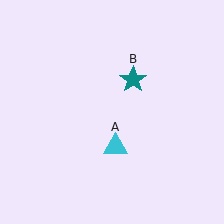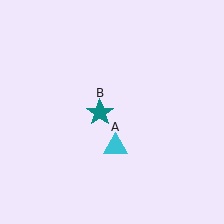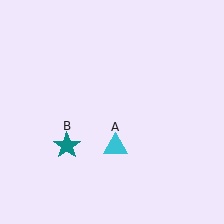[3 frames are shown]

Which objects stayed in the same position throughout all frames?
Cyan triangle (object A) remained stationary.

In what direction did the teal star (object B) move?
The teal star (object B) moved down and to the left.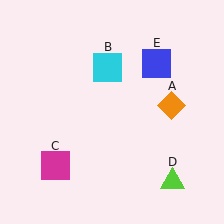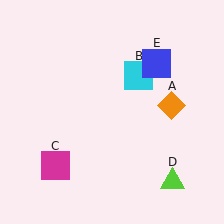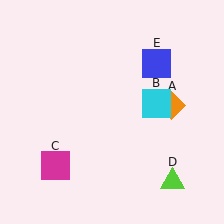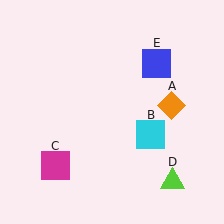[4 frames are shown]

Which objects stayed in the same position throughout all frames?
Orange diamond (object A) and magenta square (object C) and lime triangle (object D) and blue square (object E) remained stationary.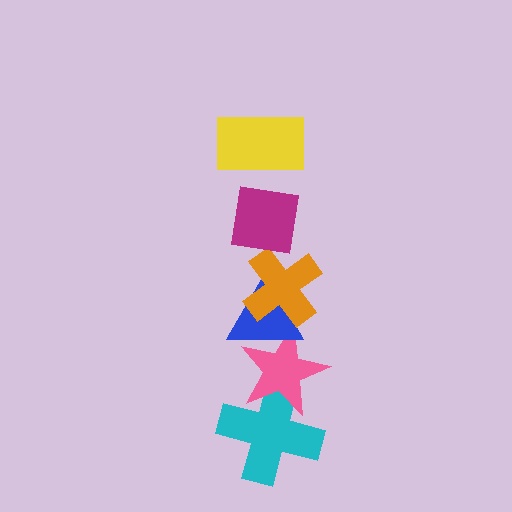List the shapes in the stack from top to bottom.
From top to bottom: the yellow rectangle, the magenta square, the orange cross, the blue triangle, the pink star, the cyan cross.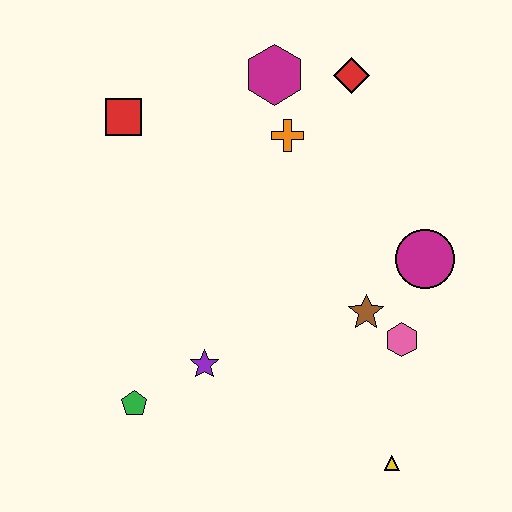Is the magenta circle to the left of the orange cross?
No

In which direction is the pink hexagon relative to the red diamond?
The pink hexagon is below the red diamond.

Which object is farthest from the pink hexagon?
The red square is farthest from the pink hexagon.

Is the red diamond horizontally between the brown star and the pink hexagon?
No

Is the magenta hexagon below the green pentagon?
No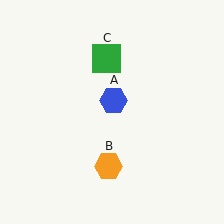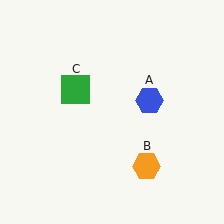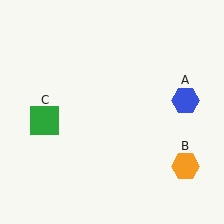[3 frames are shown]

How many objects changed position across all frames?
3 objects changed position: blue hexagon (object A), orange hexagon (object B), green square (object C).